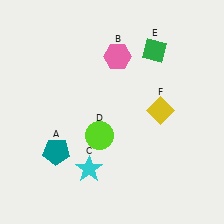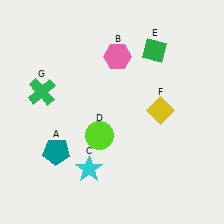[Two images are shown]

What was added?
A green cross (G) was added in Image 2.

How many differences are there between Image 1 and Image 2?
There is 1 difference between the two images.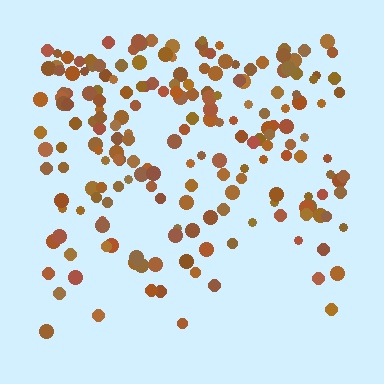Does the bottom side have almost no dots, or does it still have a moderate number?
Still a moderate number, just noticeably fewer than the top.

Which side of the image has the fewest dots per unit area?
The bottom.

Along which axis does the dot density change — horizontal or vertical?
Vertical.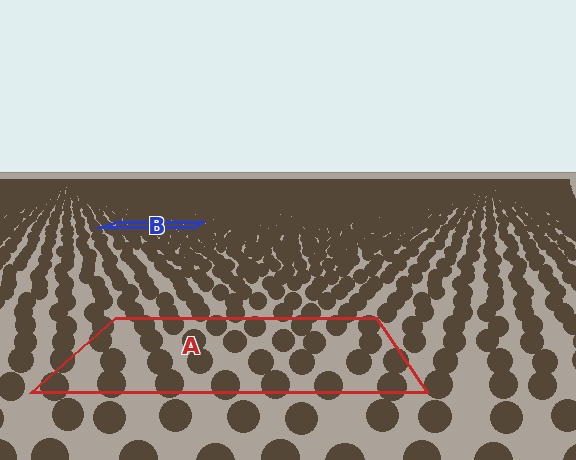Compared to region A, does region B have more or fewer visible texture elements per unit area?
Region B has more texture elements per unit area — they are packed more densely because it is farther away.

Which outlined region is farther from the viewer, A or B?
Region B is farther from the viewer — the texture elements inside it appear smaller and more densely packed.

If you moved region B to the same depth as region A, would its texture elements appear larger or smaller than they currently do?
They would appear larger. At a closer depth, the same texture elements are projected at a bigger on-screen size.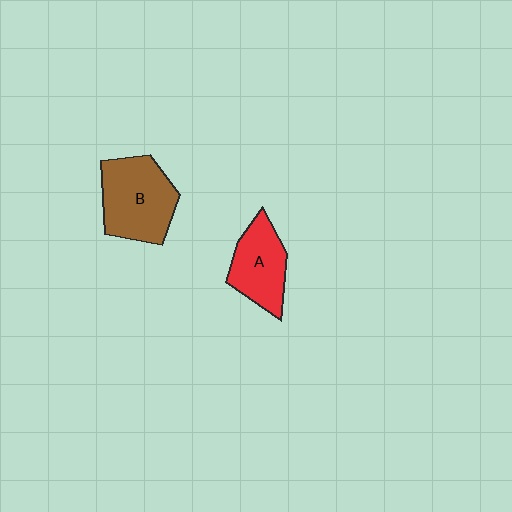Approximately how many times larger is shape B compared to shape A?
Approximately 1.3 times.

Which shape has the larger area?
Shape B (brown).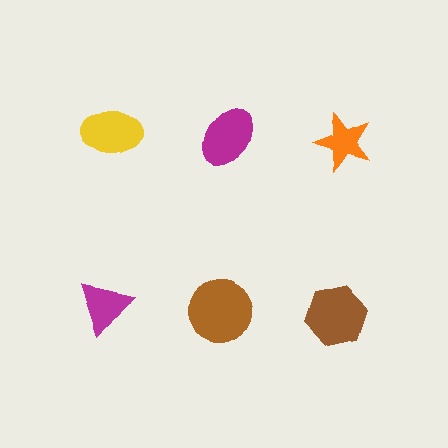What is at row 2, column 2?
A brown circle.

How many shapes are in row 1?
3 shapes.